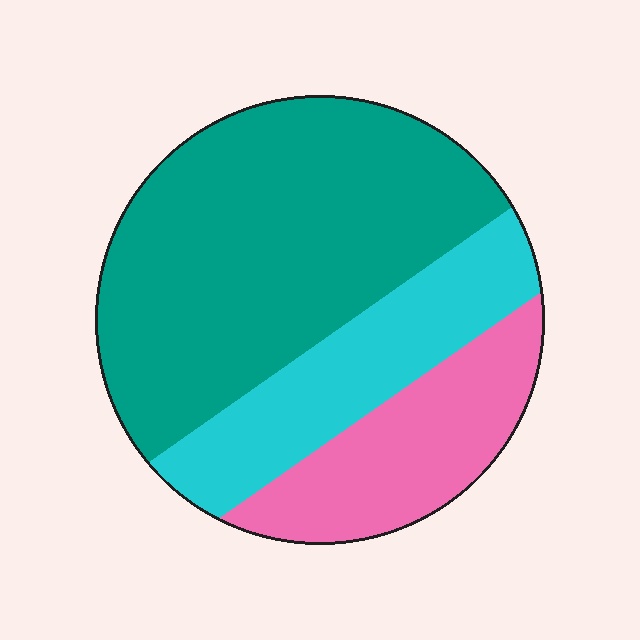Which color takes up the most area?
Teal, at roughly 55%.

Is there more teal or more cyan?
Teal.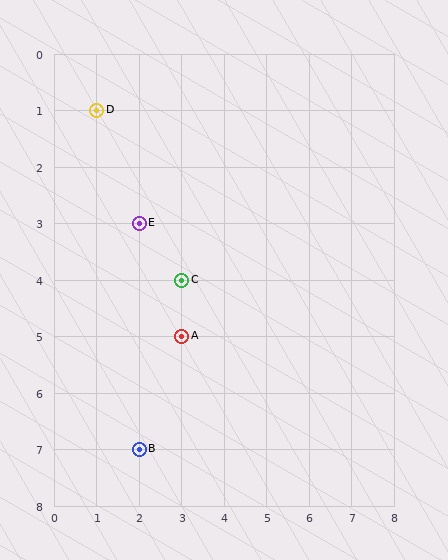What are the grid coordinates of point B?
Point B is at grid coordinates (2, 7).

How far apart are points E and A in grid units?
Points E and A are 1 column and 2 rows apart (about 2.2 grid units diagonally).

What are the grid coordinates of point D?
Point D is at grid coordinates (1, 1).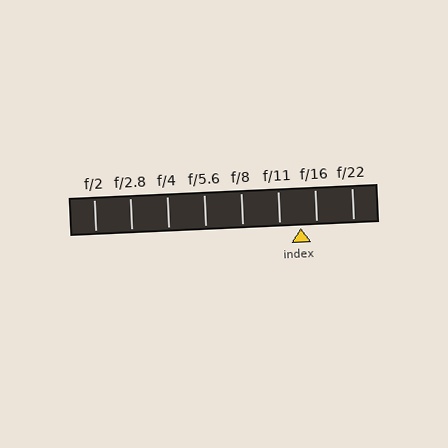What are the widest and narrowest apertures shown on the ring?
The widest aperture shown is f/2 and the narrowest is f/22.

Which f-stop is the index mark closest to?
The index mark is closest to f/16.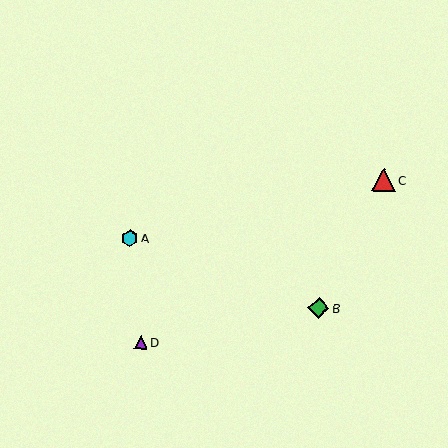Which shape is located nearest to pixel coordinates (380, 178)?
The red triangle (labeled C) at (384, 180) is nearest to that location.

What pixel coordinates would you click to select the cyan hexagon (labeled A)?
Click at (130, 238) to select the cyan hexagon A.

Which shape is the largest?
The red triangle (labeled C) is the largest.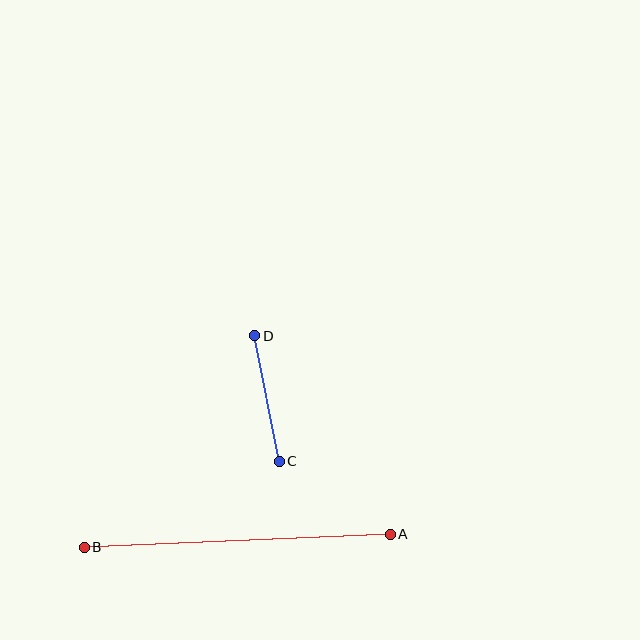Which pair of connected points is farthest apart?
Points A and B are farthest apart.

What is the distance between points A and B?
The distance is approximately 306 pixels.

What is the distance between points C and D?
The distance is approximately 128 pixels.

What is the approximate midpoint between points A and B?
The midpoint is at approximately (237, 541) pixels.